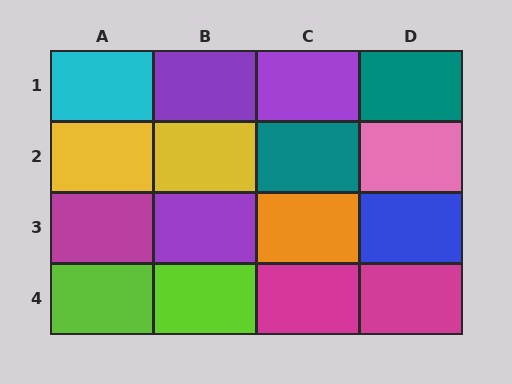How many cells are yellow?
2 cells are yellow.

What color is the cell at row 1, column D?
Teal.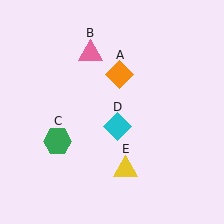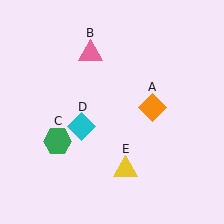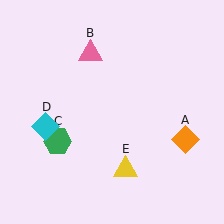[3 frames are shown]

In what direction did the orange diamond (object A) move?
The orange diamond (object A) moved down and to the right.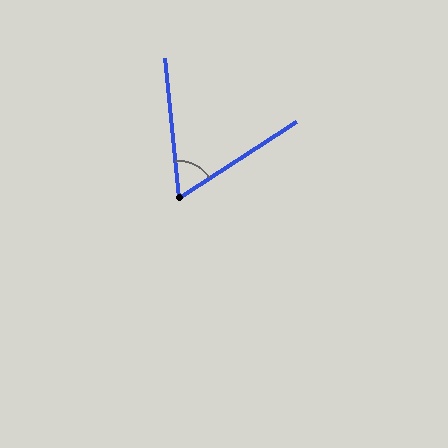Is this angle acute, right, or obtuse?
It is acute.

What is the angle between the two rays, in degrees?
Approximately 63 degrees.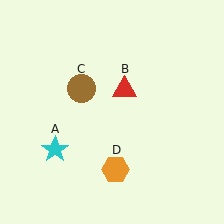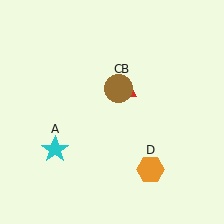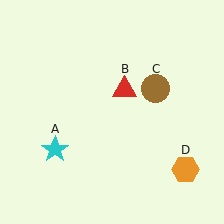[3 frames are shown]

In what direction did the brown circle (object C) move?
The brown circle (object C) moved right.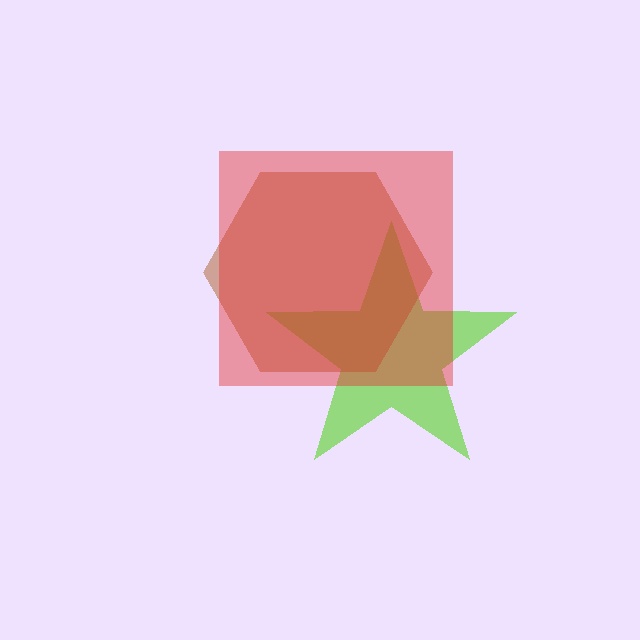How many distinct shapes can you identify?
There are 3 distinct shapes: a lime star, a brown hexagon, a red square.